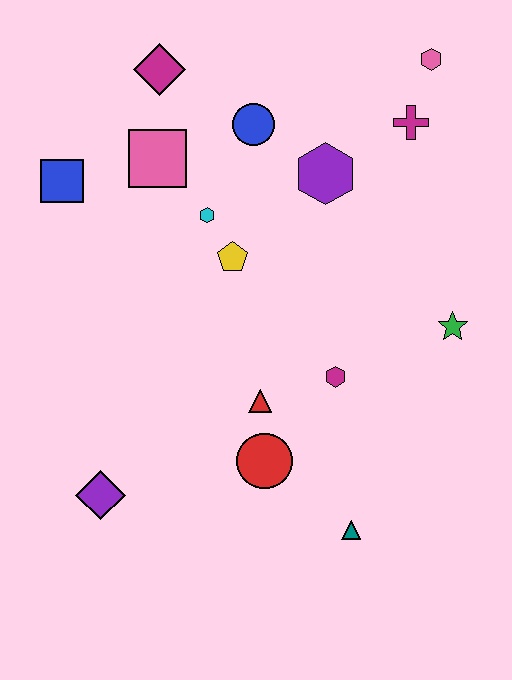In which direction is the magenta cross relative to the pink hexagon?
The magenta cross is below the pink hexagon.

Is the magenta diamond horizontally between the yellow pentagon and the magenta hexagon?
No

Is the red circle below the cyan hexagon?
Yes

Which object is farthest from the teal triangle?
The magenta diamond is farthest from the teal triangle.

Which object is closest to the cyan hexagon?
The yellow pentagon is closest to the cyan hexagon.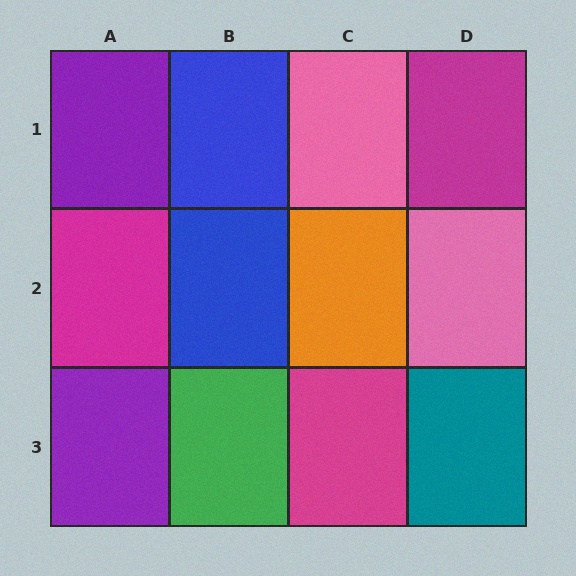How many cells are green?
1 cell is green.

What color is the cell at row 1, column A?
Purple.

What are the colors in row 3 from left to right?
Purple, green, magenta, teal.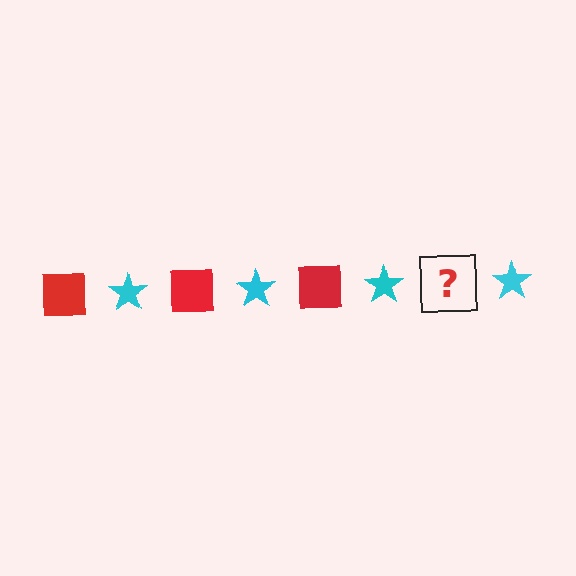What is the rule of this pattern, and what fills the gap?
The rule is that the pattern alternates between red square and cyan star. The gap should be filled with a red square.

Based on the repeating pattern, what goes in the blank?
The blank should be a red square.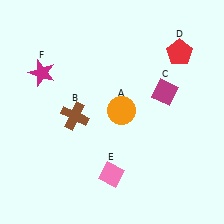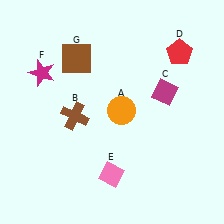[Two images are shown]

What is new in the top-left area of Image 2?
A brown square (G) was added in the top-left area of Image 2.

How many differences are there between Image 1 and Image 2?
There is 1 difference between the two images.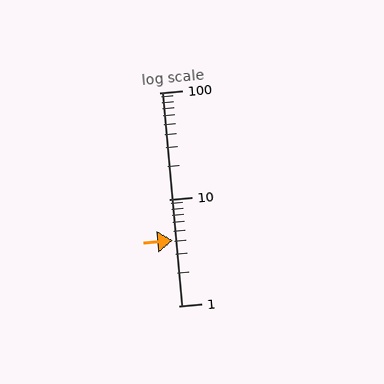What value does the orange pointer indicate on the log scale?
The pointer indicates approximately 4.1.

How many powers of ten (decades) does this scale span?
The scale spans 2 decades, from 1 to 100.